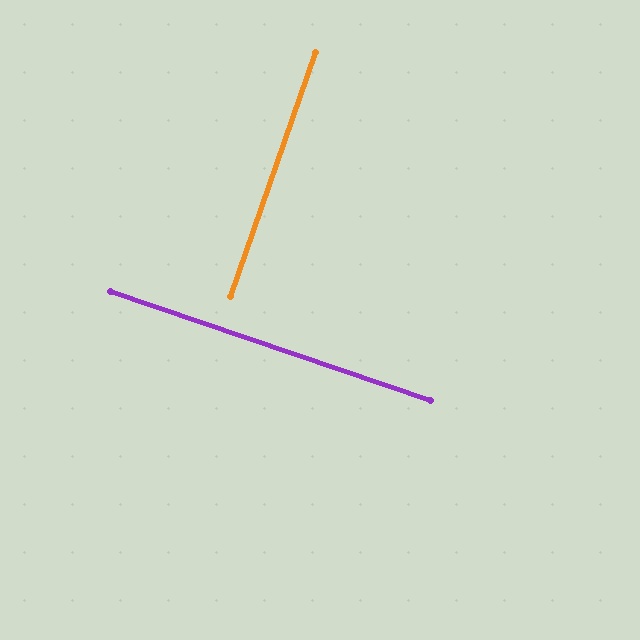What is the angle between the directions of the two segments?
Approximately 90 degrees.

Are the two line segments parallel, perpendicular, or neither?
Perpendicular — they meet at approximately 90°.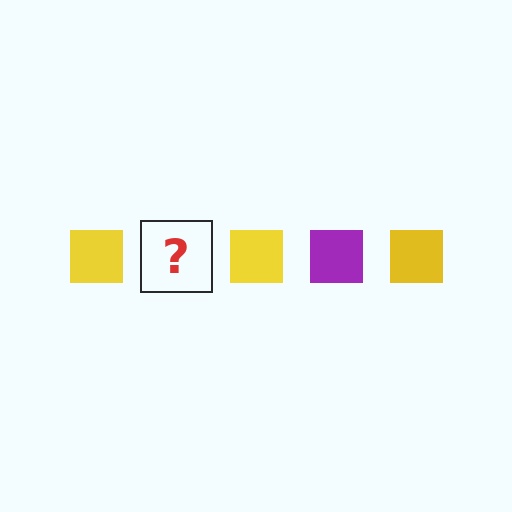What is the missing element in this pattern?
The missing element is a purple square.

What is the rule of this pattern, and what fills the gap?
The rule is that the pattern cycles through yellow, purple squares. The gap should be filled with a purple square.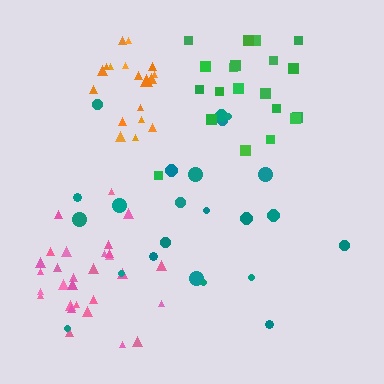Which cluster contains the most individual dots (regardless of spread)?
Pink (29).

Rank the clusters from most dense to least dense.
orange, pink, green, teal.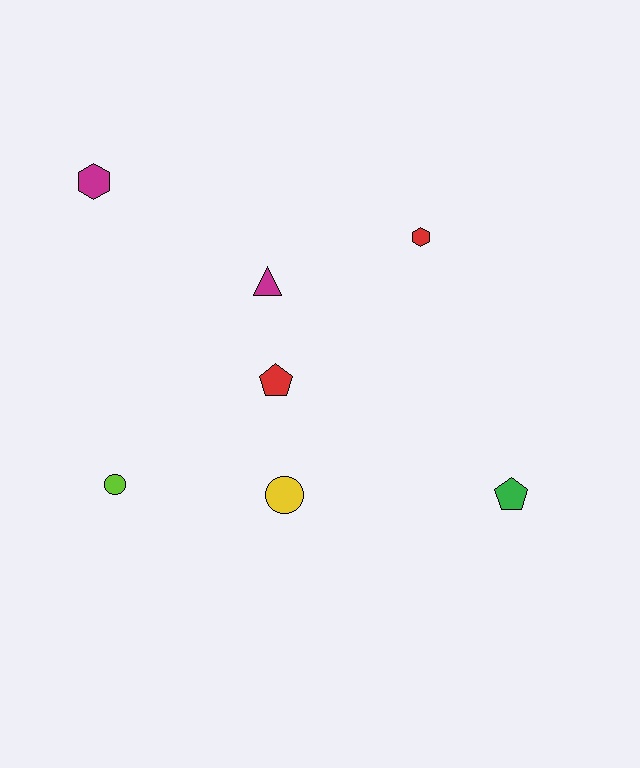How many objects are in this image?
There are 7 objects.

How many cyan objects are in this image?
There are no cyan objects.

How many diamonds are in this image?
There are no diamonds.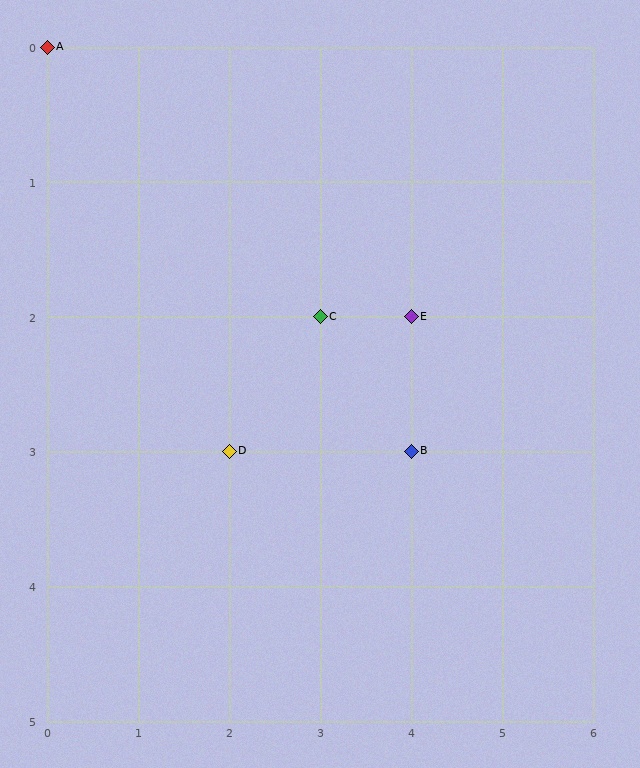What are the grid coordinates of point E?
Point E is at grid coordinates (4, 2).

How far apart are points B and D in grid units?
Points B and D are 2 columns apart.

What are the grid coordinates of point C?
Point C is at grid coordinates (3, 2).